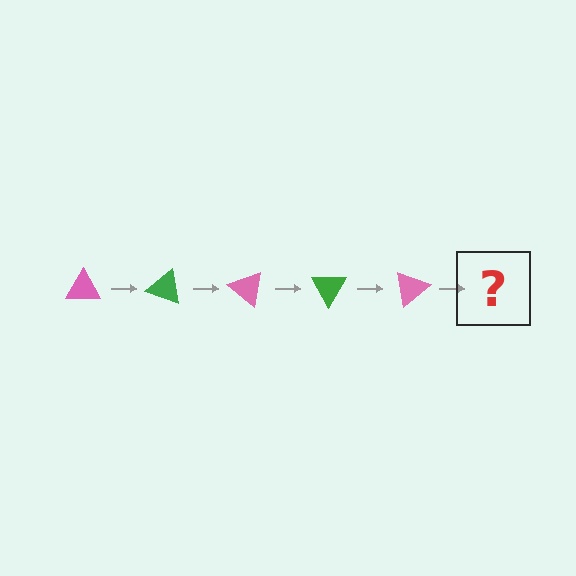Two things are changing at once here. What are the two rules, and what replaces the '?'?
The two rules are that it rotates 20 degrees each step and the color cycles through pink and green. The '?' should be a green triangle, rotated 100 degrees from the start.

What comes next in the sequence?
The next element should be a green triangle, rotated 100 degrees from the start.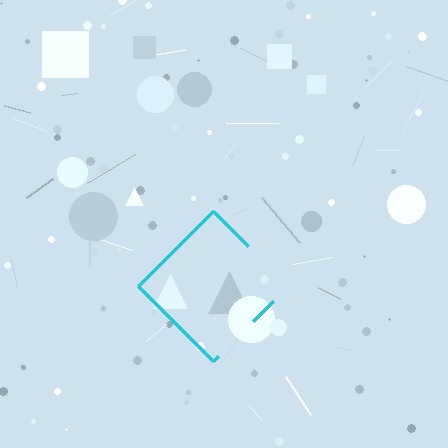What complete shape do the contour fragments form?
The contour fragments form a diamond.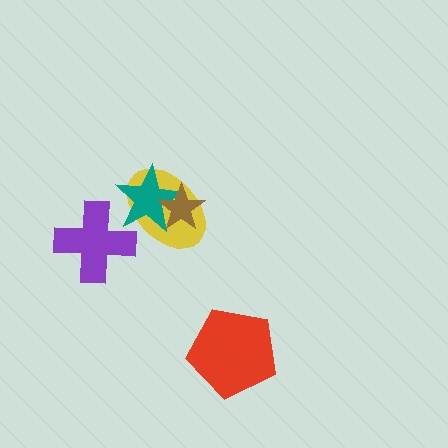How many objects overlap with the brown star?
2 objects overlap with the brown star.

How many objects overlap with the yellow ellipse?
3 objects overlap with the yellow ellipse.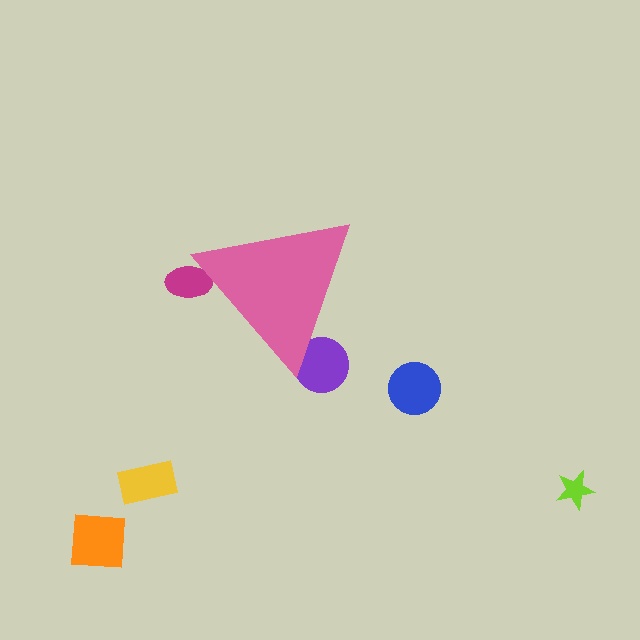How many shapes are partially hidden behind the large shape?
2 shapes are partially hidden.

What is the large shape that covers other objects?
A pink triangle.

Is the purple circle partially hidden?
Yes, the purple circle is partially hidden behind the pink triangle.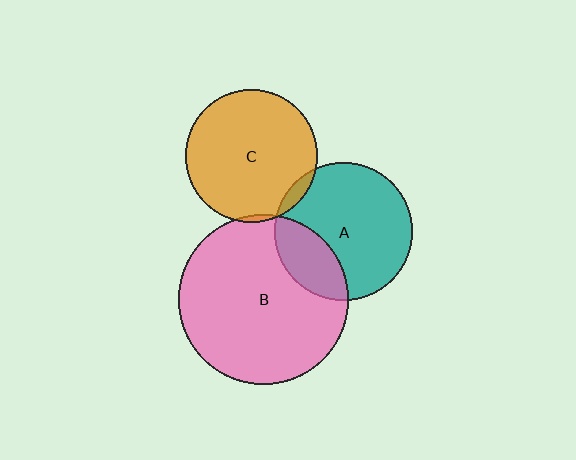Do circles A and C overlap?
Yes.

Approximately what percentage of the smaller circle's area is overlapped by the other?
Approximately 5%.